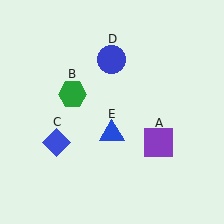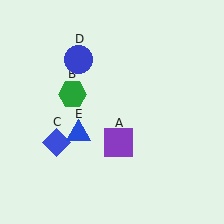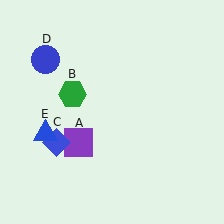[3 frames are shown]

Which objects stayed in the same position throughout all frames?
Green hexagon (object B) and blue diamond (object C) remained stationary.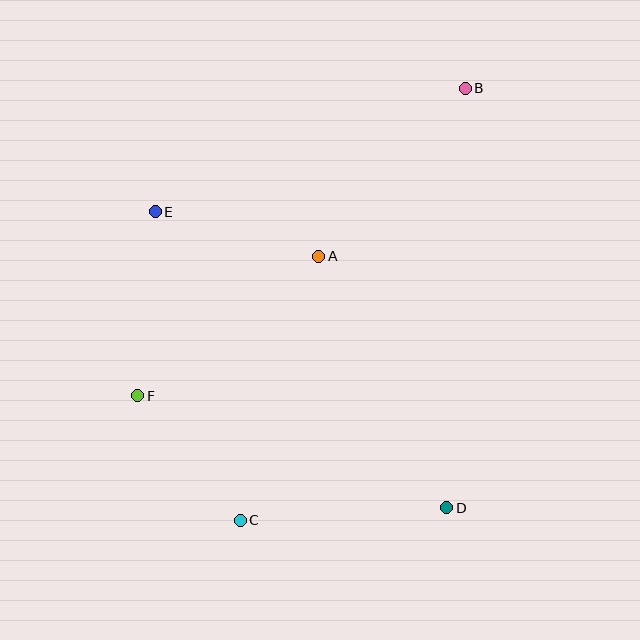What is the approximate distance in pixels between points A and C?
The distance between A and C is approximately 275 pixels.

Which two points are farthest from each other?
Points B and C are farthest from each other.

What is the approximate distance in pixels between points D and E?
The distance between D and E is approximately 415 pixels.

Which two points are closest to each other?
Points C and F are closest to each other.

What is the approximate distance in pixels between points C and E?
The distance between C and E is approximately 320 pixels.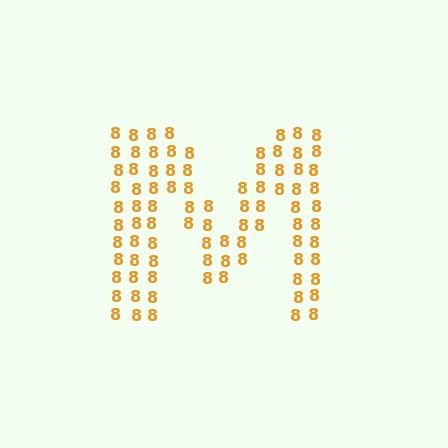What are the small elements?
The small elements are digit 8's.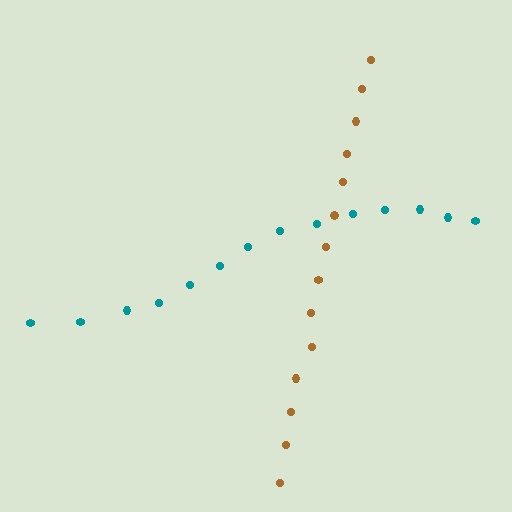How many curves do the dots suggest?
There are 2 distinct paths.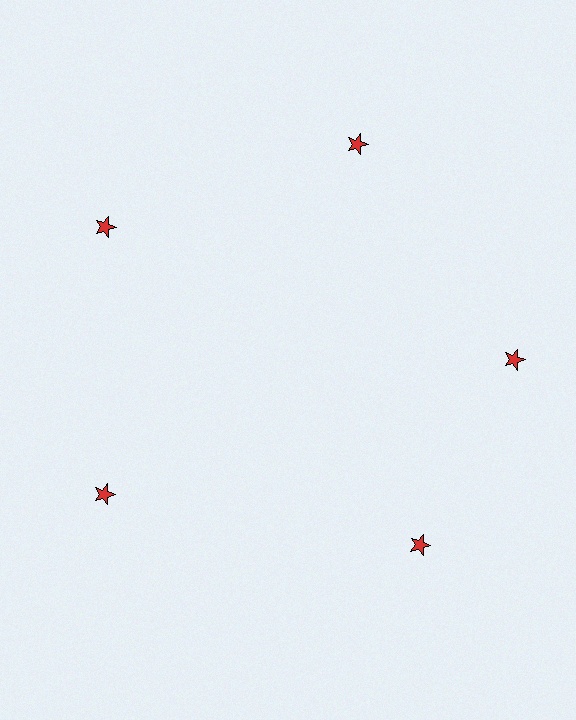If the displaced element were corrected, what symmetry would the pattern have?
It would have 5-fold rotational symmetry — the pattern would map onto itself every 72 degrees.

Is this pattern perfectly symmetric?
No. The 5 red stars are arranged in a ring, but one element near the 5 o'clock position is rotated out of alignment along the ring, breaking the 5-fold rotational symmetry.